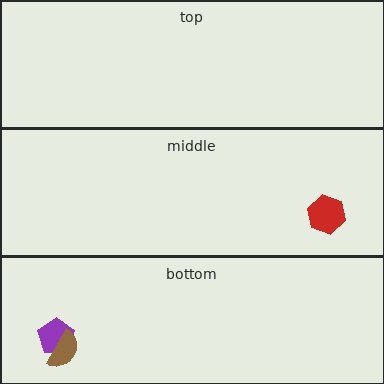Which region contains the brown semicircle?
The bottom region.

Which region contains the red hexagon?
The middle region.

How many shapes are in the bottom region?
2.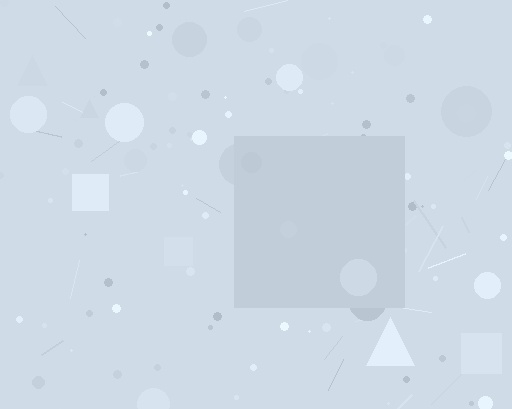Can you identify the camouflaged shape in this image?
The camouflaged shape is a square.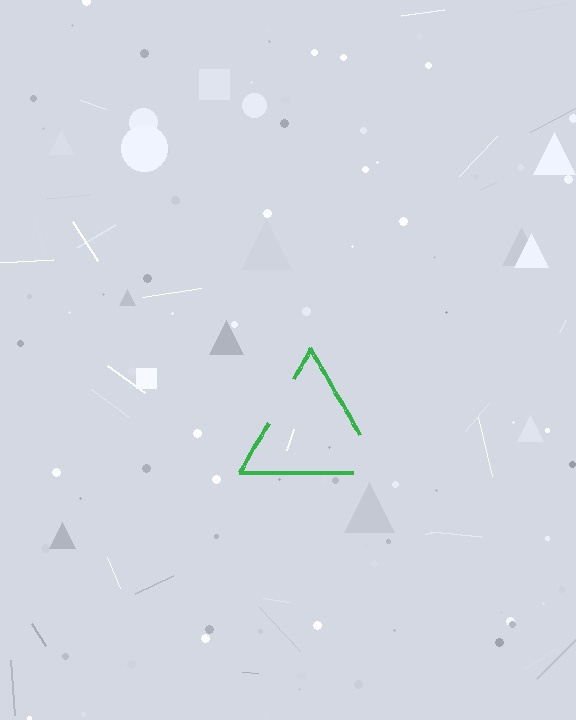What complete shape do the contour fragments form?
The contour fragments form a triangle.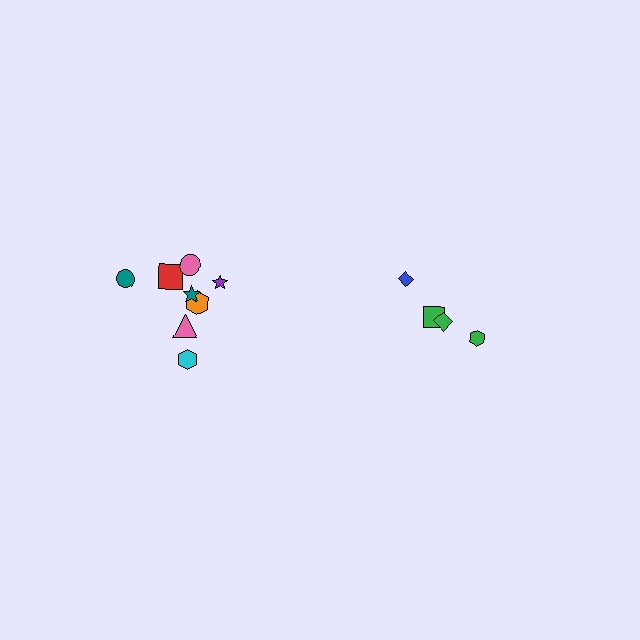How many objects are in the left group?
There are 8 objects.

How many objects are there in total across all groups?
There are 12 objects.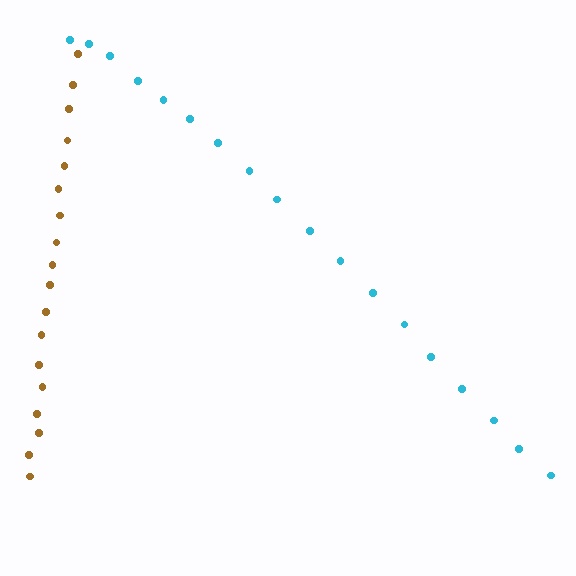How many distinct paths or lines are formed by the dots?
There are 2 distinct paths.